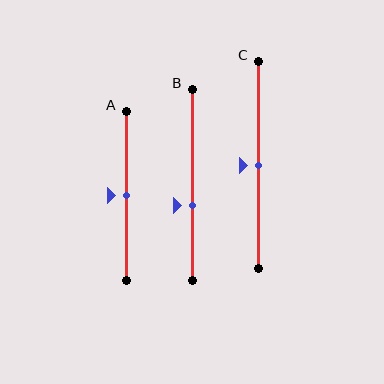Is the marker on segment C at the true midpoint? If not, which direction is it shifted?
Yes, the marker on segment C is at the true midpoint.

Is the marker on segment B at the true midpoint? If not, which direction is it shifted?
No, the marker on segment B is shifted downward by about 10% of the segment length.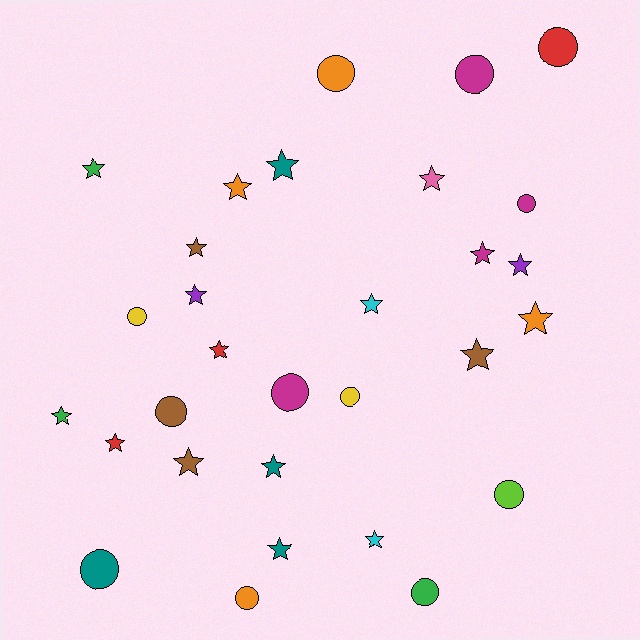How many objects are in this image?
There are 30 objects.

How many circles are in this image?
There are 12 circles.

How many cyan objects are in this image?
There are 2 cyan objects.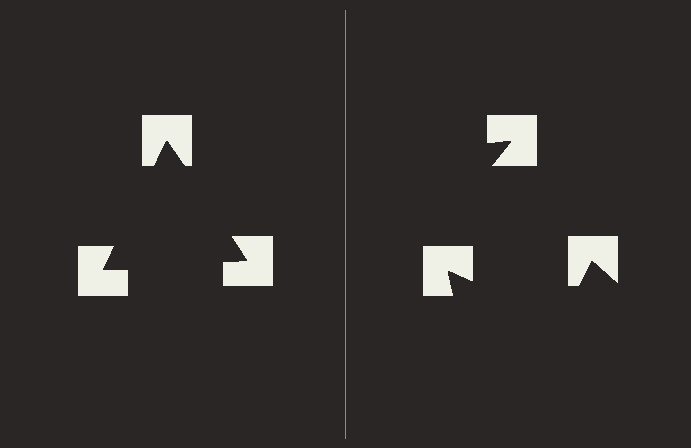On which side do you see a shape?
An illusory triangle appears on the left side. On the right side the wedge cuts are rotated, so no coherent shape forms.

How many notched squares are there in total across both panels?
6 — 3 on each side.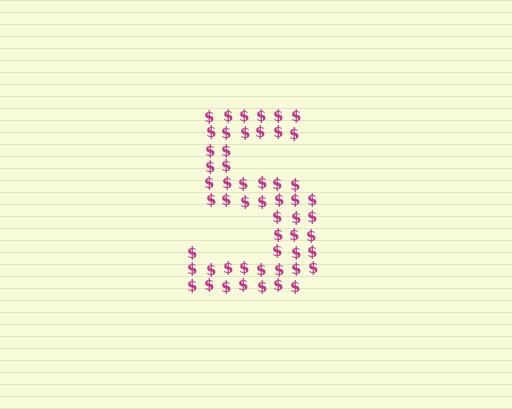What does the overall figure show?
The overall figure shows the digit 5.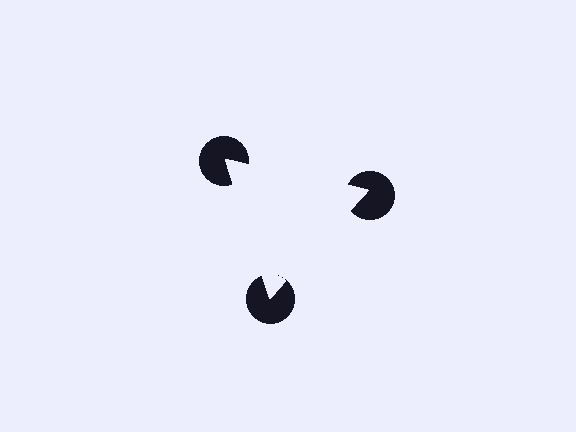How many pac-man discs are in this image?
There are 3 — one at each vertex of the illusory triangle.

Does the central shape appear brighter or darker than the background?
It typically appears slightly brighter than the background, even though no actual brightness change is drawn.